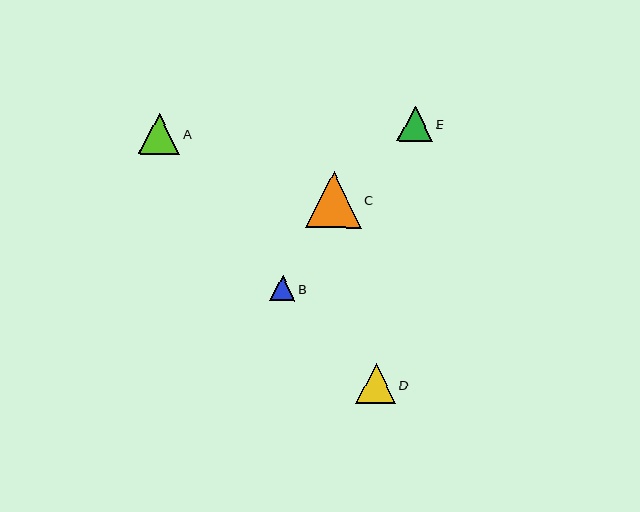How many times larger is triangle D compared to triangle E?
Triangle D is approximately 1.1 times the size of triangle E.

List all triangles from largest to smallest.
From largest to smallest: C, A, D, E, B.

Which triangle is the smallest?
Triangle B is the smallest with a size of approximately 25 pixels.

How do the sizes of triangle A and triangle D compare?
Triangle A and triangle D are approximately the same size.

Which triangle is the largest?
Triangle C is the largest with a size of approximately 56 pixels.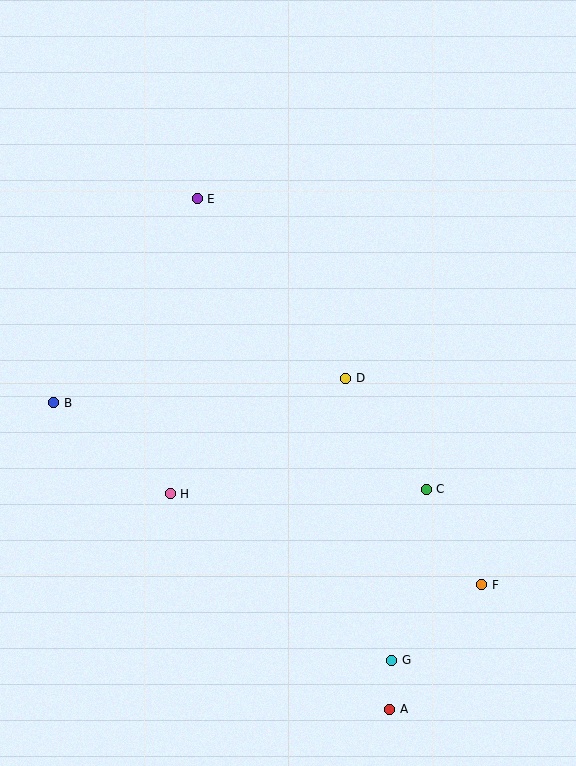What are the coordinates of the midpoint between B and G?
The midpoint between B and G is at (223, 531).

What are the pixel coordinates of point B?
Point B is at (54, 403).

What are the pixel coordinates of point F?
Point F is at (482, 585).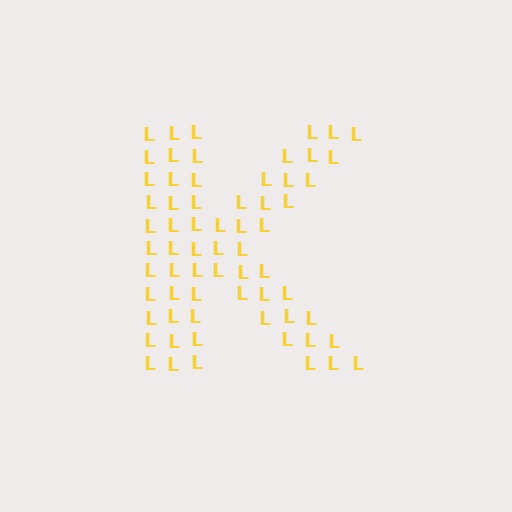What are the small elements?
The small elements are letter L's.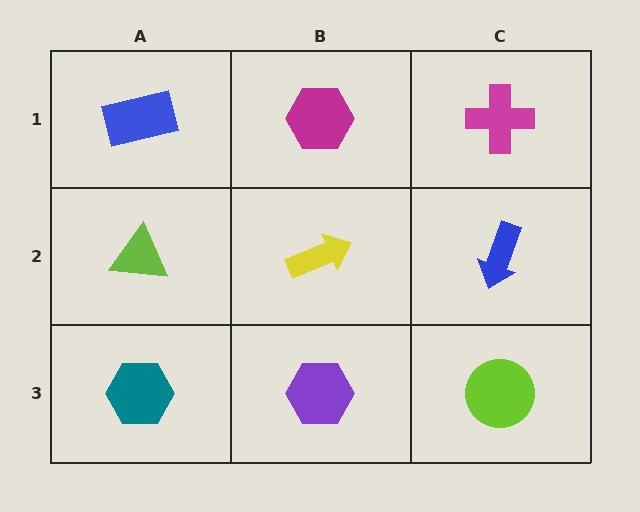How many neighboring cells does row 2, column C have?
3.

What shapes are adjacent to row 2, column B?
A magenta hexagon (row 1, column B), a purple hexagon (row 3, column B), a lime triangle (row 2, column A), a blue arrow (row 2, column C).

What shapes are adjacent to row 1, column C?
A blue arrow (row 2, column C), a magenta hexagon (row 1, column B).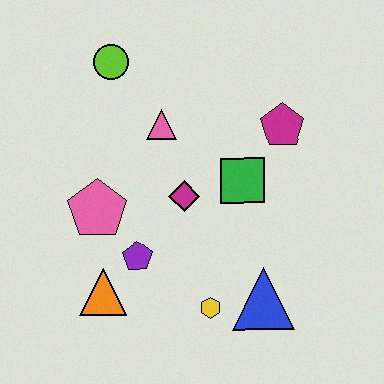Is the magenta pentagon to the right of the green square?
Yes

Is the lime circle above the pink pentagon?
Yes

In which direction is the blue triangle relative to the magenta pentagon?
The blue triangle is below the magenta pentagon.